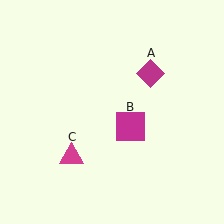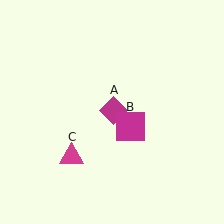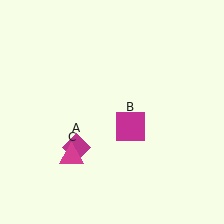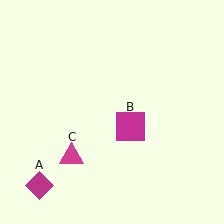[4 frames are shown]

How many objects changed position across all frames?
1 object changed position: magenta diamond (object A).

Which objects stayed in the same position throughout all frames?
Magenta square (object B) and magenta triangle (object C) remained stationary.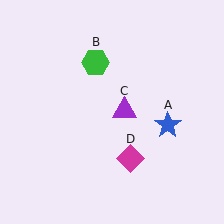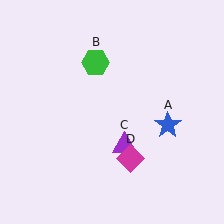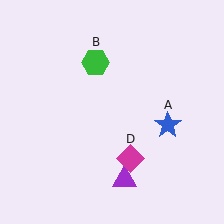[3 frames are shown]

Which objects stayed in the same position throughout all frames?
Blue star (object A) and green hexagon (object B) and magenta diamond (object D) remained stationary.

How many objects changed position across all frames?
1 object changed position: purple triangle (object C).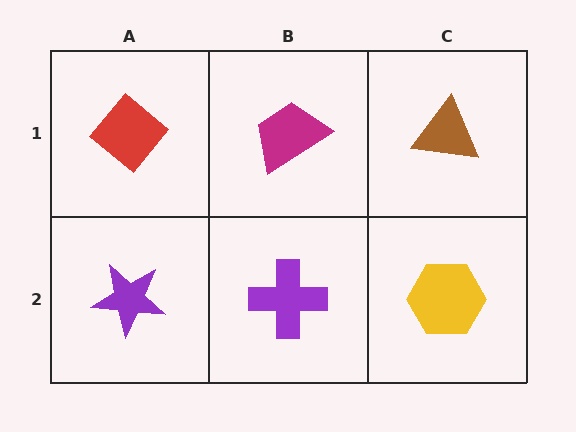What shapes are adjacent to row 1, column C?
A yellow hexagon (row 2, column C), a magenta trapezoid (row 1, column B).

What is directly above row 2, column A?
A red diamond.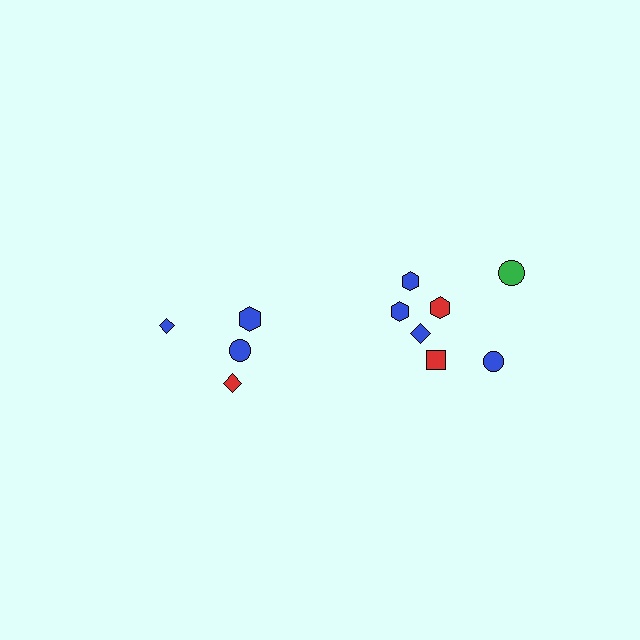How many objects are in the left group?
There are 4 objects.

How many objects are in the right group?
There are 7 objects.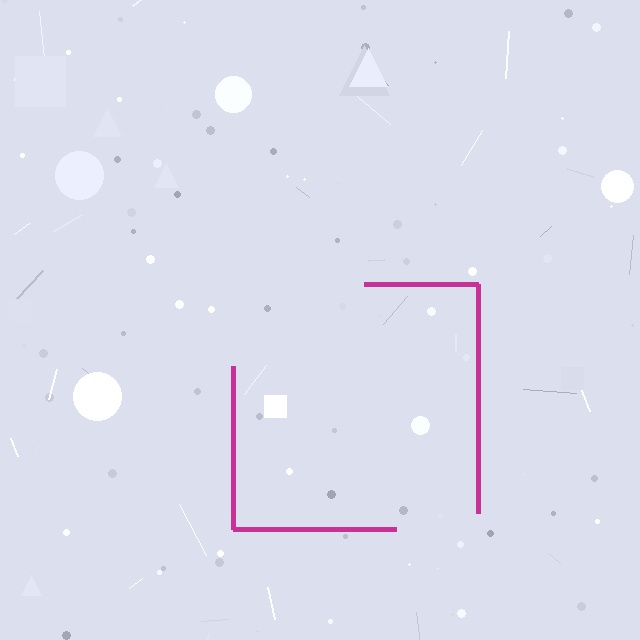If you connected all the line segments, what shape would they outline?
They would outline a square.